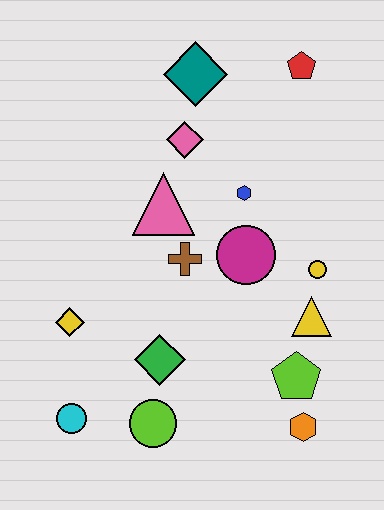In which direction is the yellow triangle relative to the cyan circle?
The yellow triangle is to the right of the cyan circle.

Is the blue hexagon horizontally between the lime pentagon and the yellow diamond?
Yes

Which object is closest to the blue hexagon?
The magenta circle is closest to the blue hexagon.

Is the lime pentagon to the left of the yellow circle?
Yes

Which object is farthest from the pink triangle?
The orange hexagon is farthest from the pink triangle.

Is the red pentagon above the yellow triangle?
Yes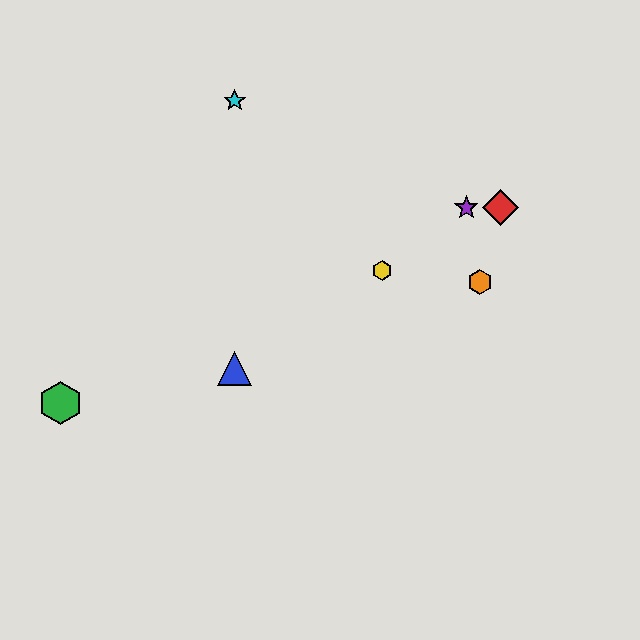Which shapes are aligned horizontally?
The red diamond, the purple star are aligned horizontally.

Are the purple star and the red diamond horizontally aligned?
Yes, both are at y≈208.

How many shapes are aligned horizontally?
2 shapes (the red diamond, the purple star) are aligned horizontally.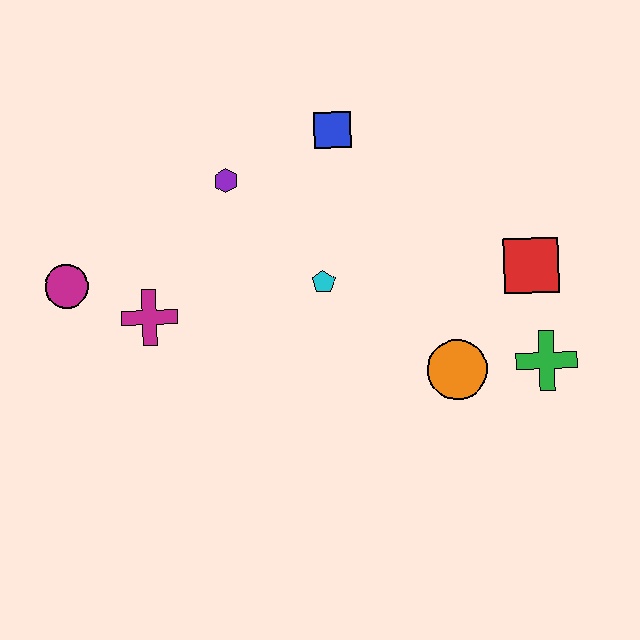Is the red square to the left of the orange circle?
No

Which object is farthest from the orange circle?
The magenta circle is farthest from the orange circle.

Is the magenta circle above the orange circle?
Yes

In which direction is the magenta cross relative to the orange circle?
The magenta cross is to the left of the orange circle.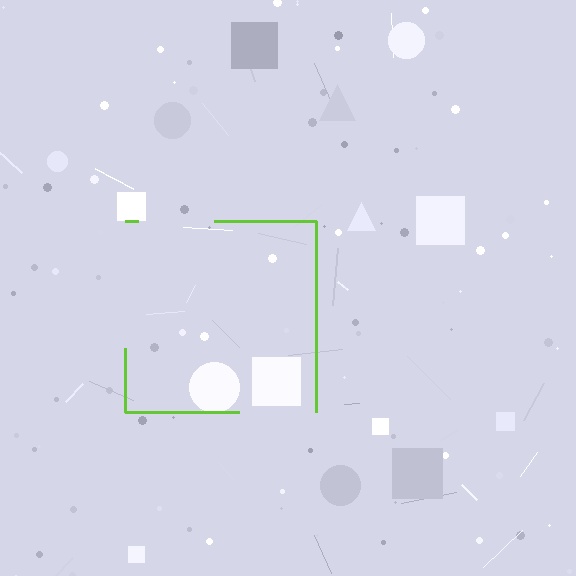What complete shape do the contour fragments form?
The contour fragments form a square.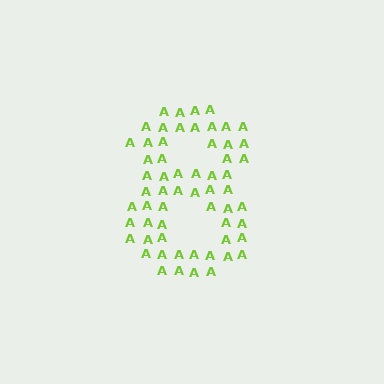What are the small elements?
The small elements are letter A's.